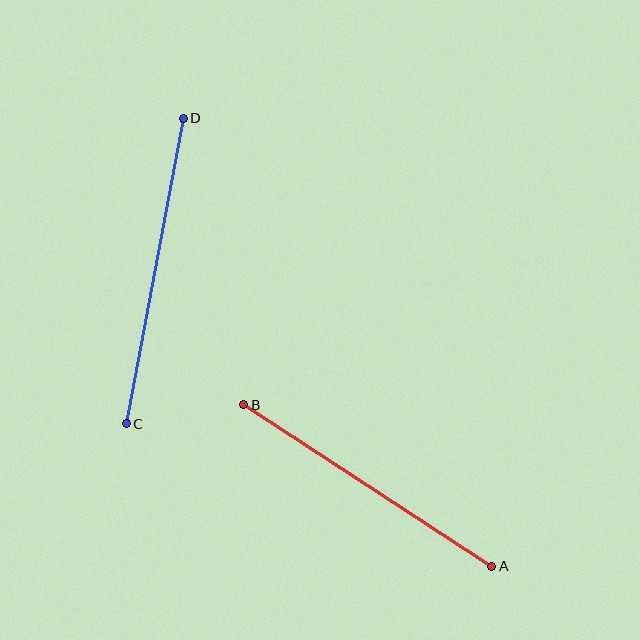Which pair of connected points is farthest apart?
Points C and D are farthest apart.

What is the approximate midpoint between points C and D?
The midpoint is at approximately (155, 271) pixels.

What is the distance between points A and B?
The distance is approximately 296 pixels.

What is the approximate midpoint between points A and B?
The midpoint is at approximately (368, 485) pixels.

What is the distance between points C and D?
The distance is approximately 311 pixels.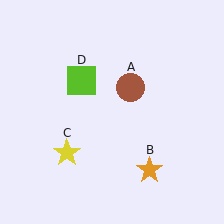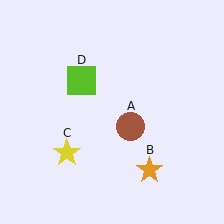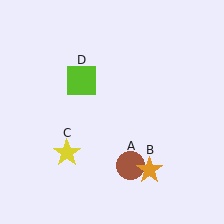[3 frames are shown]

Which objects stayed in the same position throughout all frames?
Orange star (object B) and yellow star (object C) and lime square (object D) remained stationary.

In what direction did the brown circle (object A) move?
The brown circle (object A) moved down.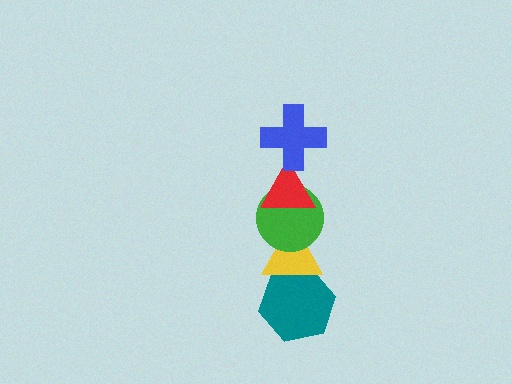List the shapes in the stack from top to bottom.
From top to bottom: the blue cross, the red triangle, the green circle, the yellow triangle, the teal hexagon.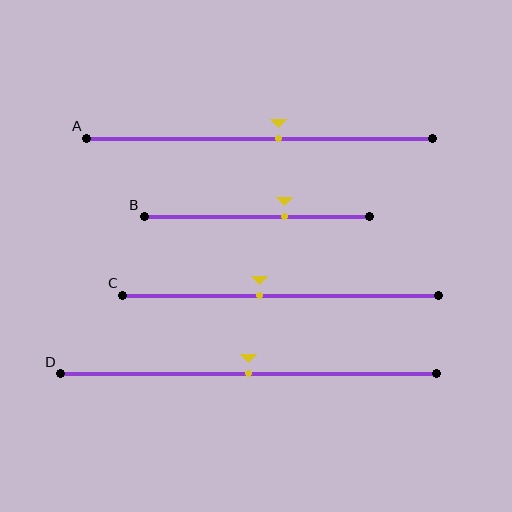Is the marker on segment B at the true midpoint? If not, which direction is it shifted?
No, the marker on segment B is shifted to the right by about 12% of the segment length.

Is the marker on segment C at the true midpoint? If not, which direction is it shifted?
No, the marker on segment C is shifted to the left by about 7% of the segment length.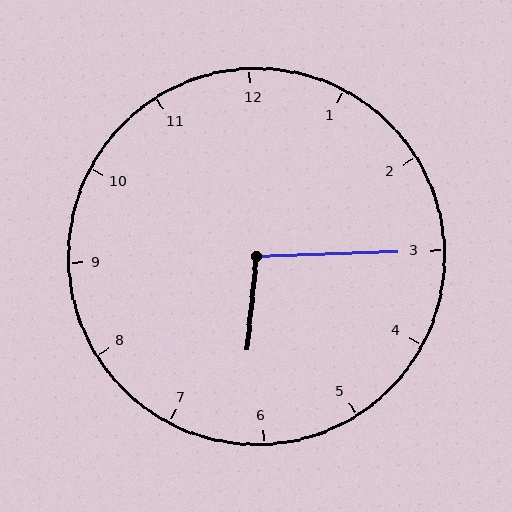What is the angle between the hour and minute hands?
Approximately 98 degrees.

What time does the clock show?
6:15.